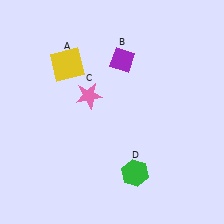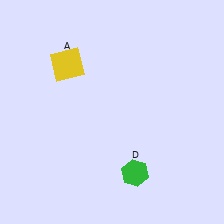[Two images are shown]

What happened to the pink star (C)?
The pink star (C) was removed in Image 2. It was in the top-left area of Image 1.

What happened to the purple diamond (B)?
The purple diamond (B) was removed in Image 2. It was in the top-right area of Image 1.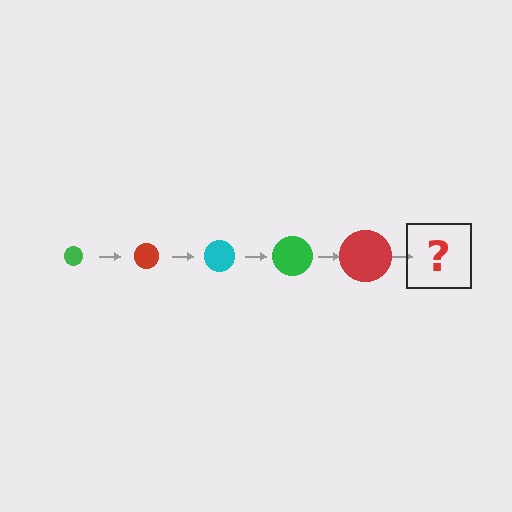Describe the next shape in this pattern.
It should be a cyan circle, larger than the previous one.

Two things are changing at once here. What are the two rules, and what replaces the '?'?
The two rules are that the circle grows larger each step and the color cycles through green, red, and cyan. The '?' should be a cyan circle, larger than the previous one.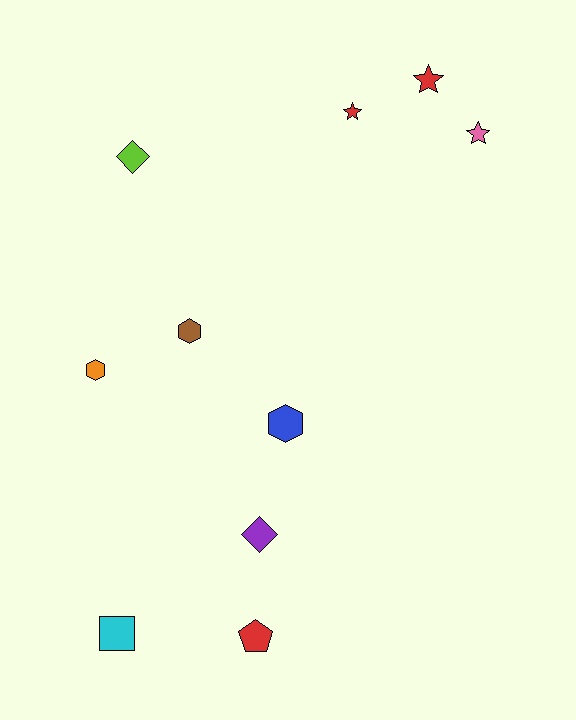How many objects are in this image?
There are 10 objects.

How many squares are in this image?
There is 1 square.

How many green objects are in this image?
There are no green objects.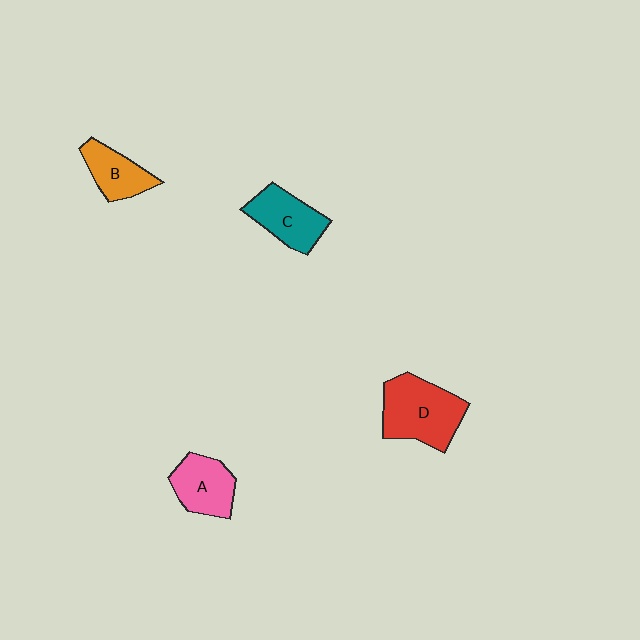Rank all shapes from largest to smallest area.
From largest to smallest: D (red), C (teal), A (pink), B (orange).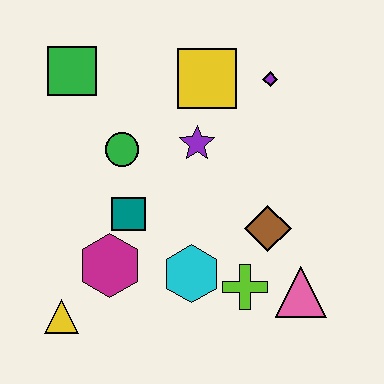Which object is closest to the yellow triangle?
The magenta hexagon is closest to the yellow triangle.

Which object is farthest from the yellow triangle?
The purple diamond is farthest from the yellow triangle.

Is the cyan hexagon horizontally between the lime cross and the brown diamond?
No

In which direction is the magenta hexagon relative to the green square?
The magenta hexagon is below the green square.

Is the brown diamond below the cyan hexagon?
No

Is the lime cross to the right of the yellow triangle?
Yes